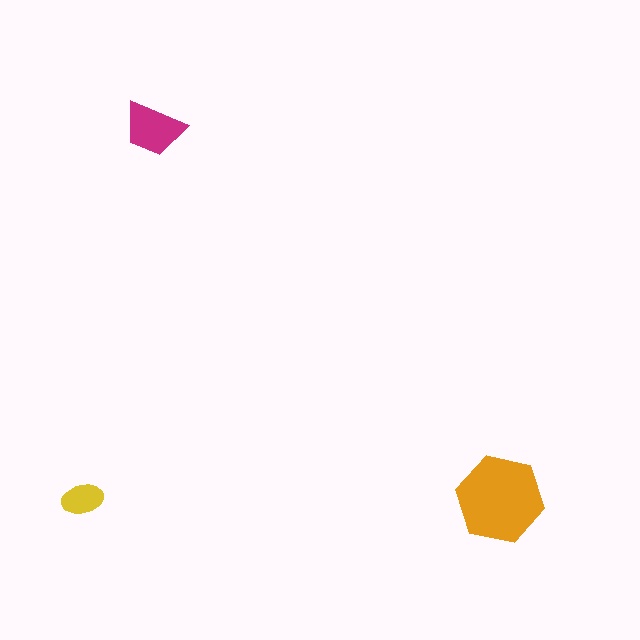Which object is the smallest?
The yellow ellipse.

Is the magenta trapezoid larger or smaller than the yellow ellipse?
Larger.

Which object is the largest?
The orange hexagon.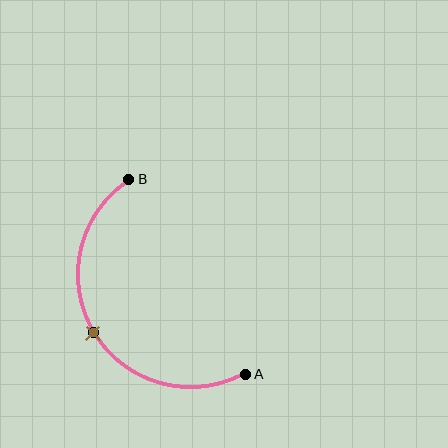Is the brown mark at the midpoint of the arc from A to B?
Yes. The brown mark lies on the arc at equal arc-length from both A and B — it is the arc midpoint.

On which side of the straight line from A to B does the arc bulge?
The arc bulges to the left of the straight line connecting A and B.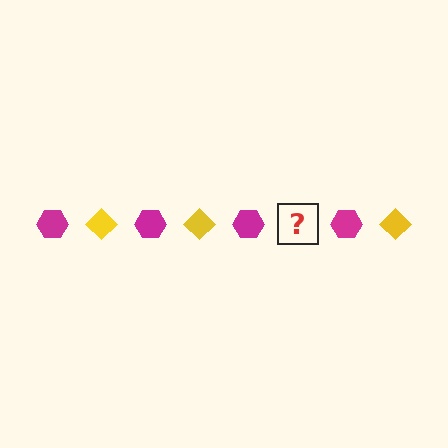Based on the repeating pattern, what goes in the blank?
The blank should be a yellow diamond.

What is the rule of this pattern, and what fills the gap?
The rule is that the pattern alternates between magenta hexagon and yellow diamond. The gap should be filled with a yellow diamond.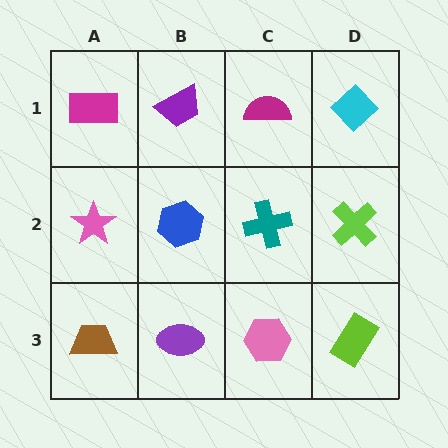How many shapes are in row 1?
4 shapes.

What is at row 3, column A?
A brown trapezoid.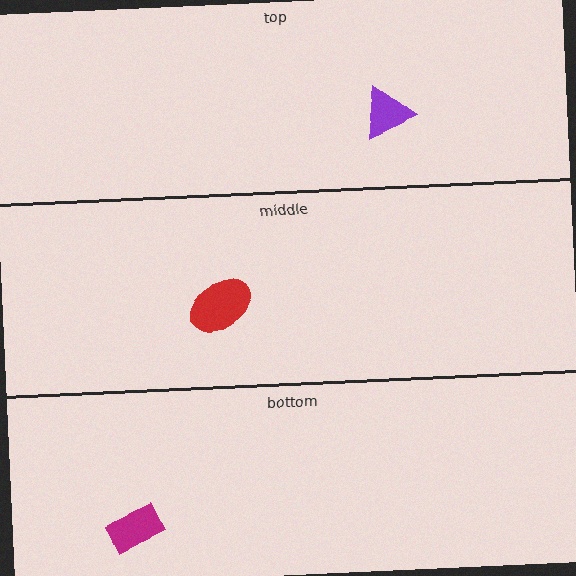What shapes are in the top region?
The purple triangle.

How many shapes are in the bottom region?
1.